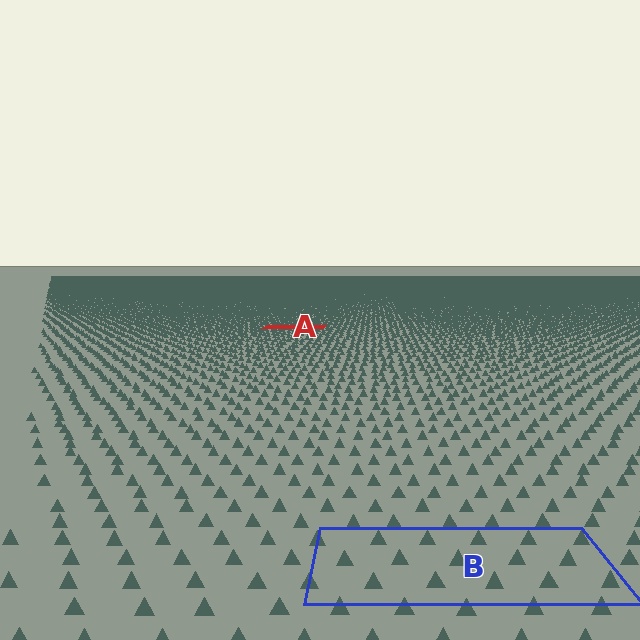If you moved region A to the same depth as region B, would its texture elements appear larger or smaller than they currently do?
They would appear larger. At a closer depth, the same texture elements are projected at a bigger on-screen size.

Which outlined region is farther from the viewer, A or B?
Region A is farther from the viewer — the texture elements inside it appear smaller and more densely packed.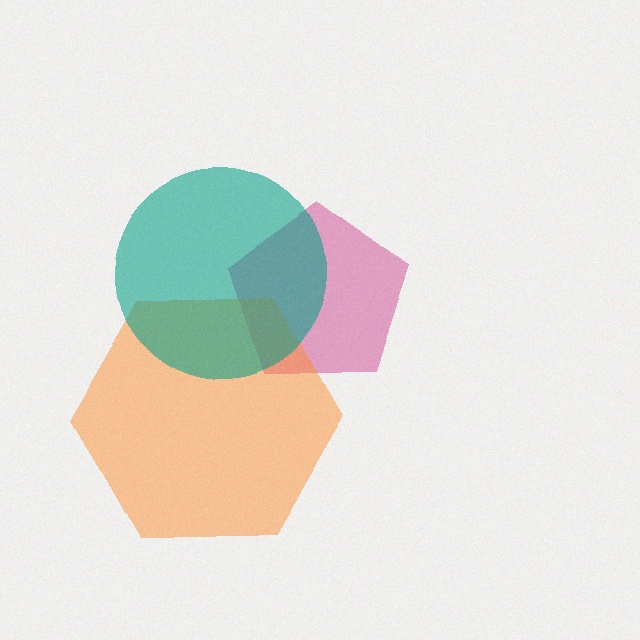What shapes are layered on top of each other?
The layered shapes are: a magenta pentagon, an orange hexagon, a teal circle.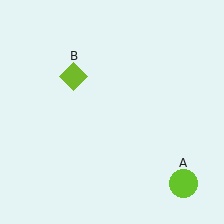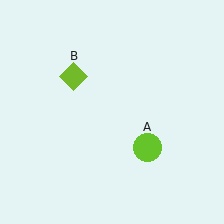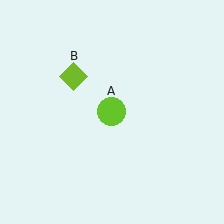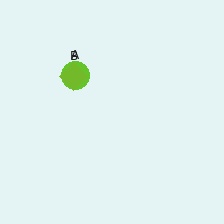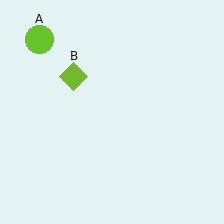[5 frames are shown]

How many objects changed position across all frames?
1 object changed position: lime circle (object A).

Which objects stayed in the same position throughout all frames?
Lime diamond (object B) remained stationary.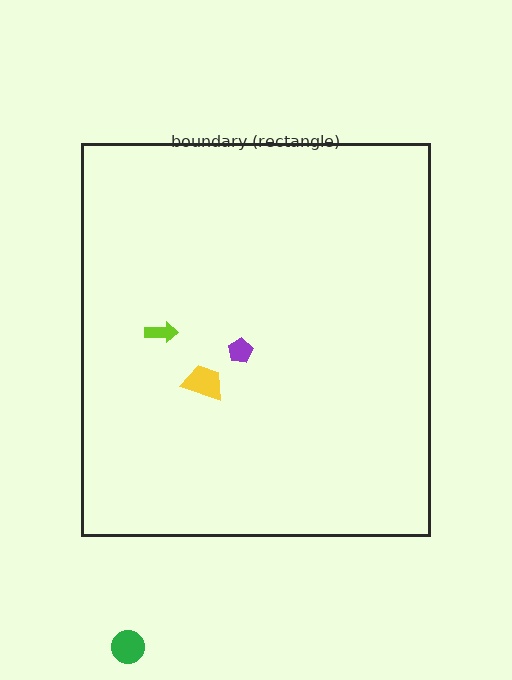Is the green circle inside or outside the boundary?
Outside.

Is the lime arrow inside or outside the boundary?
Inside.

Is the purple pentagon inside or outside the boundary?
Inside.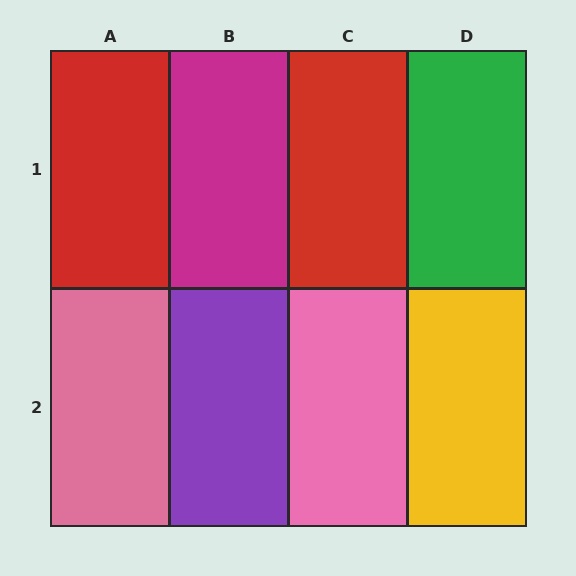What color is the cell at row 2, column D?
Yellow.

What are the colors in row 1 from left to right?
Red, magenta, red, green.